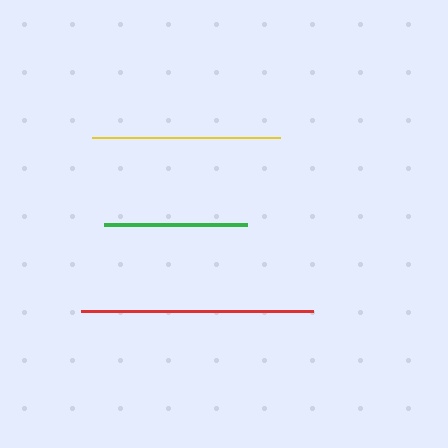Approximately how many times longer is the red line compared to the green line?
The red line is approximately 1.6 times the length of the green line.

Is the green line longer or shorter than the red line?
The red line is longer than the green line.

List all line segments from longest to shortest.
From longest to shortest: red, yellow, green.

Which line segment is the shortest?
The green line is the shortest at approximately 142 pixels.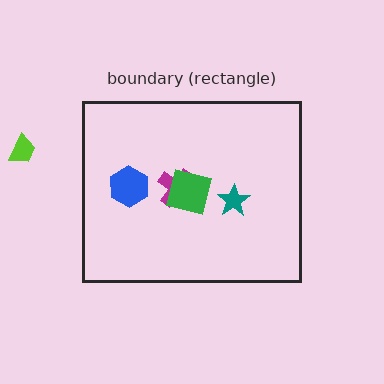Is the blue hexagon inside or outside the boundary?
Inside.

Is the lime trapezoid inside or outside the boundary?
Outside.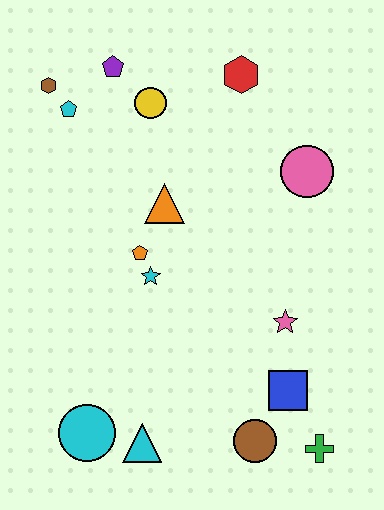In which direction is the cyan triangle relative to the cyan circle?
The cyan triangle is to the right of the cyan circle.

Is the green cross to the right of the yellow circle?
Yes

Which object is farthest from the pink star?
The brown hexagon is farthest from the pink star.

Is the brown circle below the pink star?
Yes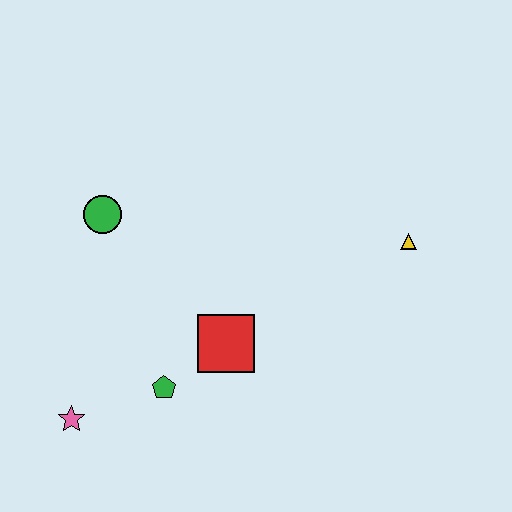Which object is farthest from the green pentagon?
The yellow triangle is farthest from the green pentagon.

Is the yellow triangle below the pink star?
No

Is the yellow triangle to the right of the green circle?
Yes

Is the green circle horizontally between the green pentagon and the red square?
No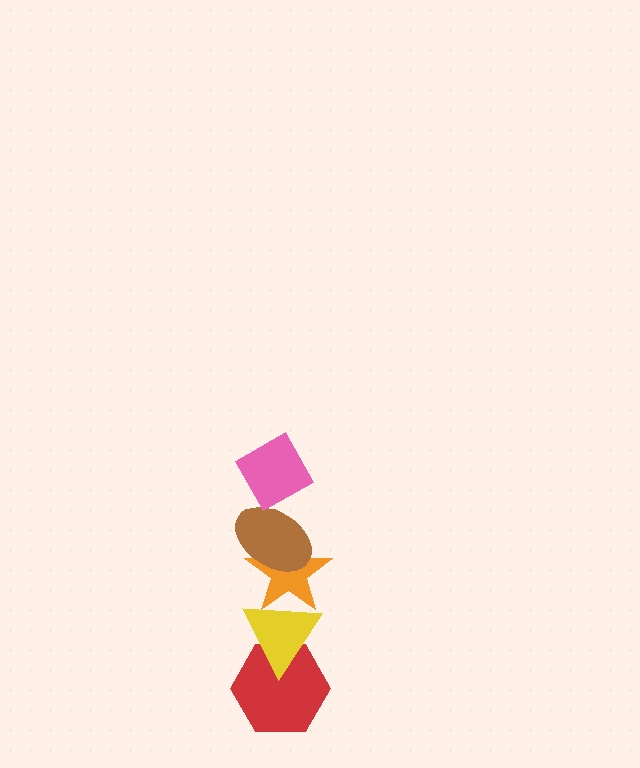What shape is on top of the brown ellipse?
The pink diamond is on top of the brown ellipse.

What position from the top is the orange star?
The orange star is 3rd from the top.